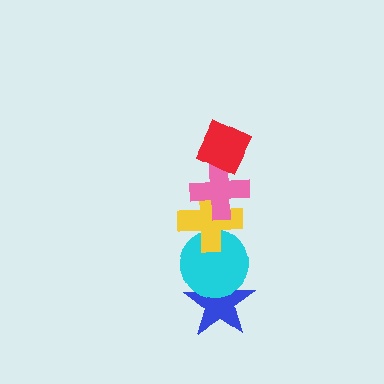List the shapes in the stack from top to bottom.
From top to bottom: the red diamond, the pink cross, the yellow cross, the cyan circle, the blue star.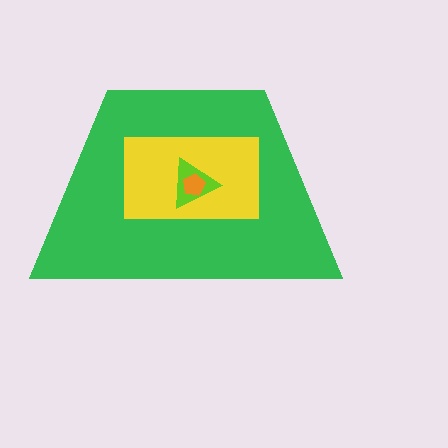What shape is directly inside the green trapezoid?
The yellow rectangle.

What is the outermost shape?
The green trapezoid.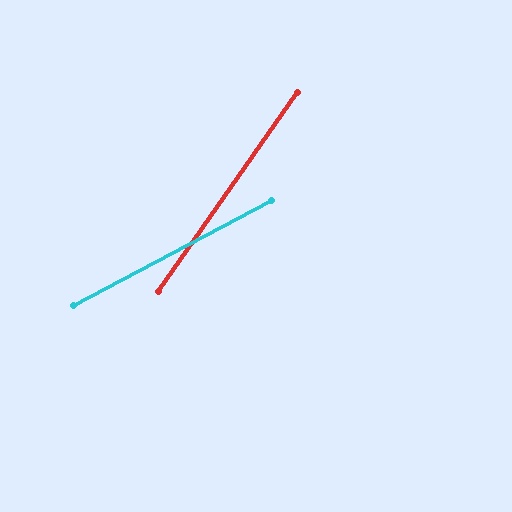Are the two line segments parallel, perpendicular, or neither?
Neither parallel nor perpendicular — they differ by about 27°.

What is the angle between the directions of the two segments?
Approximately 27 degrees.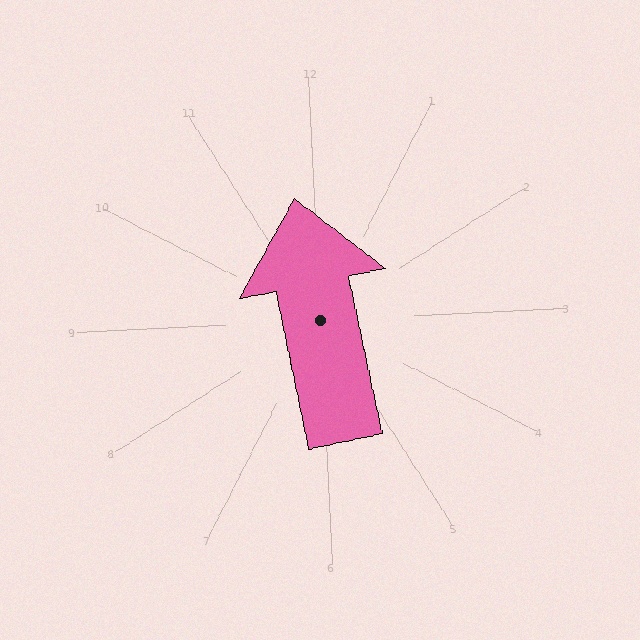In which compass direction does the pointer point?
North.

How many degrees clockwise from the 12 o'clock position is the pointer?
Approximately 351 degrees.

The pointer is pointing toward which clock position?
Roughly 12 o'clock.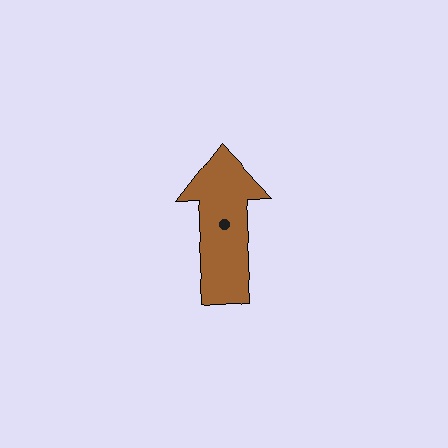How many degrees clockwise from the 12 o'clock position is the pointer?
Approximately 357 degrees.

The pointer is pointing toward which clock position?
Roughly 12 o'clock.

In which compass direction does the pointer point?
North.